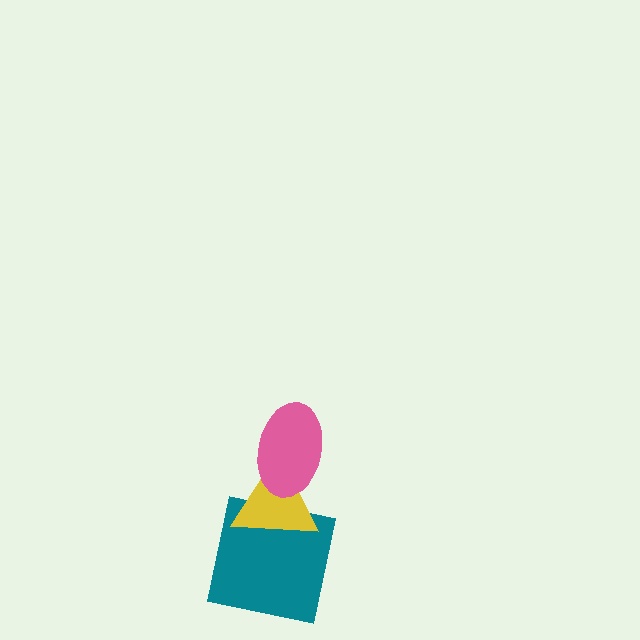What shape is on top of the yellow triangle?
The pink ellipse is on top of the yellow triangle.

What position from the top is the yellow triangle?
The yellow triangle is 2nd from the top.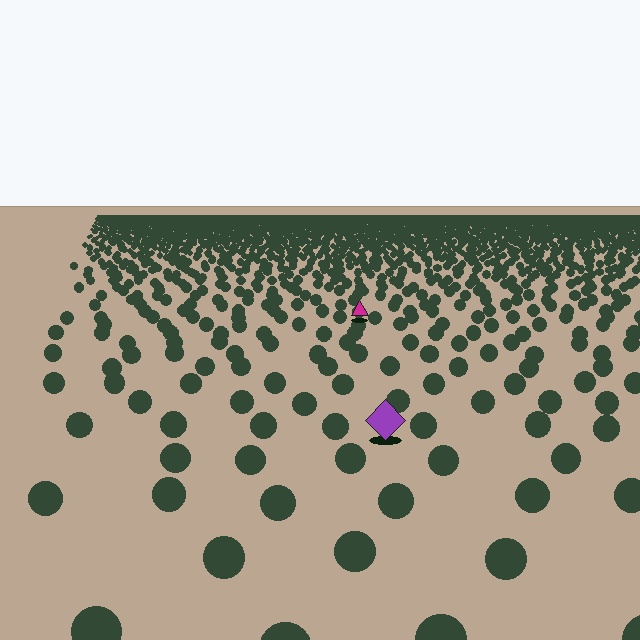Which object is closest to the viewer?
The purple diamond is closest. The texture marks near it are larger and more spread out.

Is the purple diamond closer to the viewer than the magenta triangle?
Yes. The purple diamond is closer — you can tell from the texture gradient: the ground texture is coarser near it.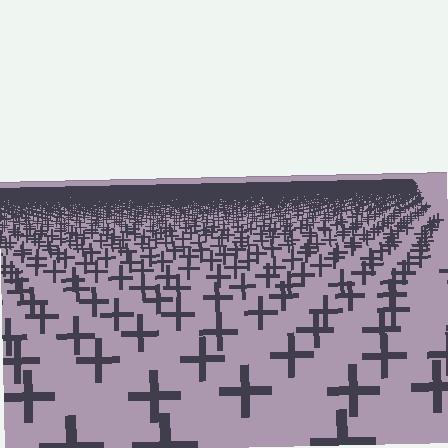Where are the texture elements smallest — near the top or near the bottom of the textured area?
Near the top.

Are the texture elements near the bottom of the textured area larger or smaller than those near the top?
Larger. Near the bottom, elements are closer to the viewer and appear at a bigger on-screen size.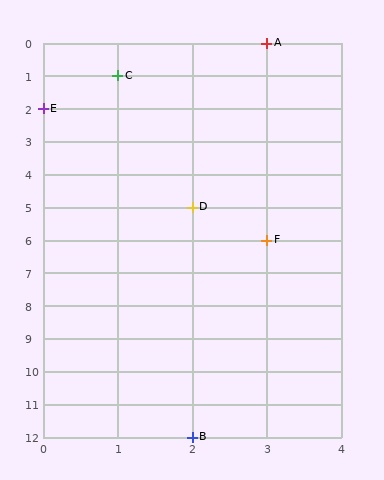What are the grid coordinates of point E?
Point E is at grid coordinates (0, 2).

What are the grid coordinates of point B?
Point B is at grid coordinates (2, 12).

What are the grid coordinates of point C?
Point C is at grid coordinates (1, 1).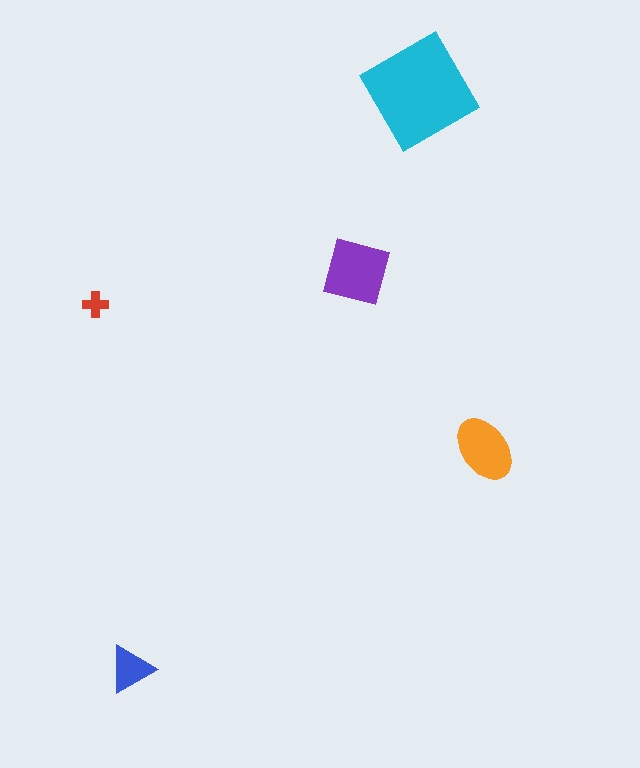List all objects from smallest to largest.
The red cross, the blue triangle, the orange ellipse, the purple square, the cyan diamond.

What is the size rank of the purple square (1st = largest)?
2nd.